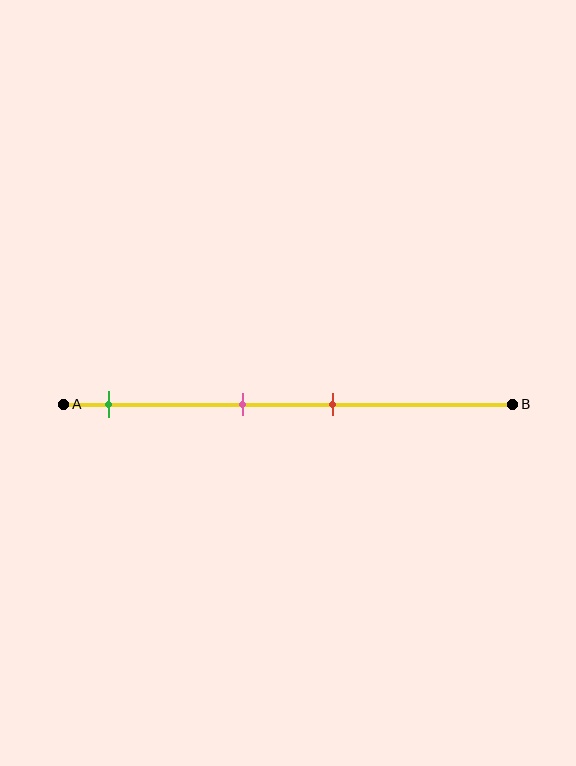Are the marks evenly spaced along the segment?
No, the marks are not evenly spaced.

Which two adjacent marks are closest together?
The pink and red marks are the closest adjacent pair.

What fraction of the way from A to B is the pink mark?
The pink mark is approximately 40% (0.4) of the way from A to B.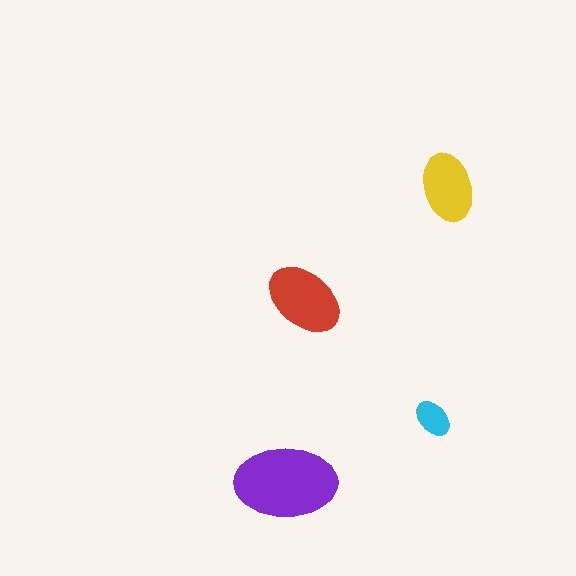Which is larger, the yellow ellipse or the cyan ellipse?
The yellow one.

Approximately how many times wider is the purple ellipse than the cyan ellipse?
About 2.5 times wider.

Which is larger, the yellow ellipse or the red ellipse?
The red one.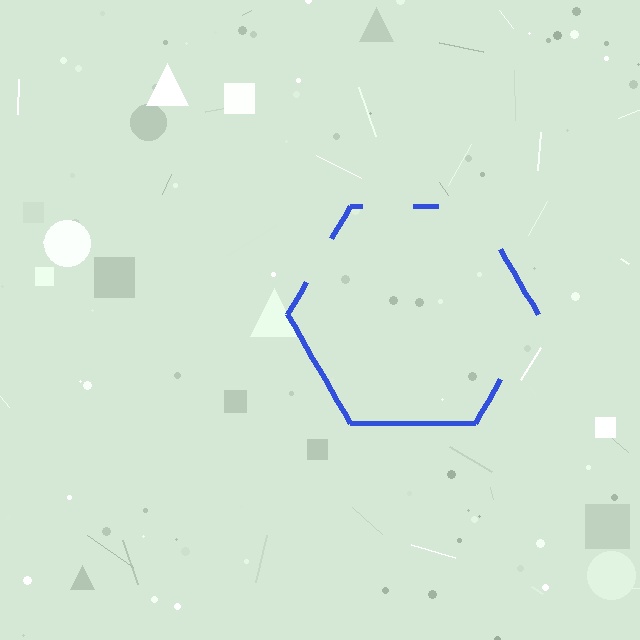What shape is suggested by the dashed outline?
The dashed outline suggests a hexagon.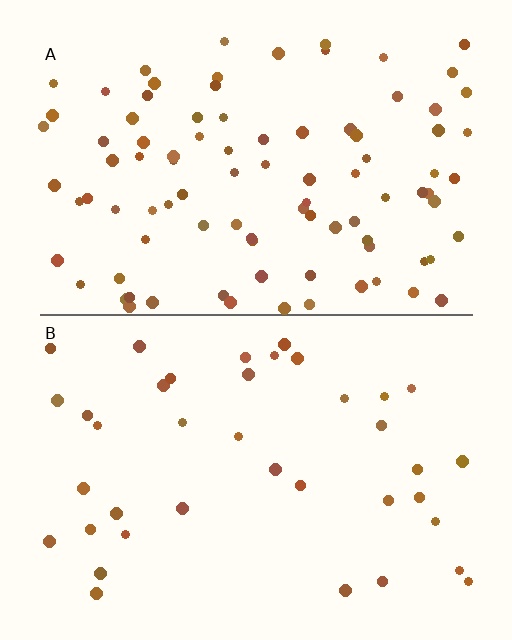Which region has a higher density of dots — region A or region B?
A (the top).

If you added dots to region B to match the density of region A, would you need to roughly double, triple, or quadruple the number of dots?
Approximately double.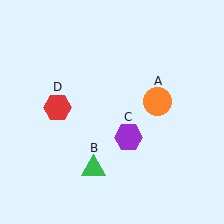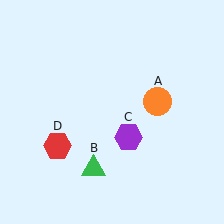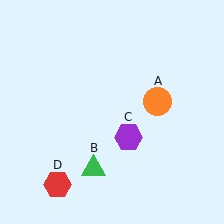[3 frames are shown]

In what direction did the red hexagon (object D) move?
The red hexagon (object D) moved down.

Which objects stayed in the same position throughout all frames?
Orange circle (object A) and green triangle (object B) and purple hexagon (object C) remained stationary.